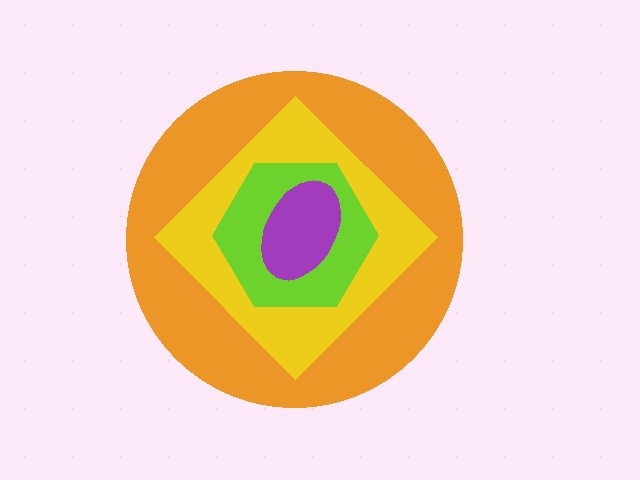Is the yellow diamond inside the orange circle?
Yes.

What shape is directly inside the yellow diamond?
The lime hexagon.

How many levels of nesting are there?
4.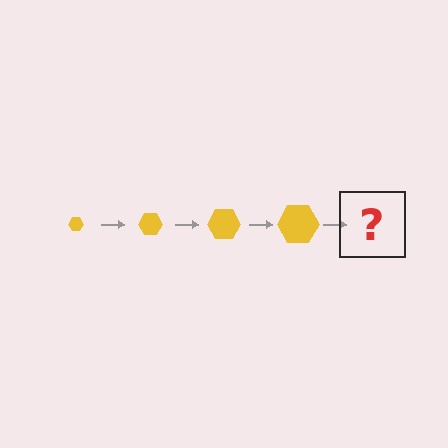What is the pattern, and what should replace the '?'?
The pattern is that the hexagon gets progressively larger each step. The '?' should be a yellow hexagon, larger than the previous one.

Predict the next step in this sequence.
The next step is a yellow hexagon, larger than the previous one.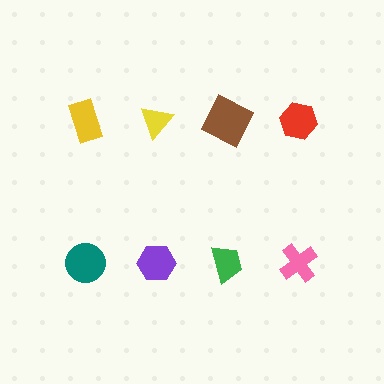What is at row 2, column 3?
A green trapezoid.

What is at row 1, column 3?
A brown square.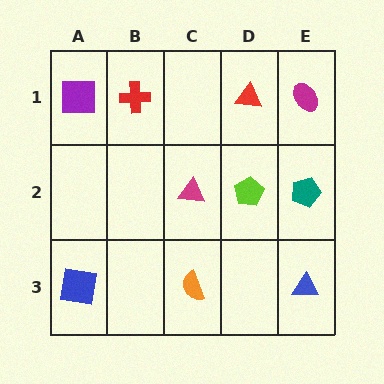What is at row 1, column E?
A magenta ellipse.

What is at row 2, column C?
A magenta triangle.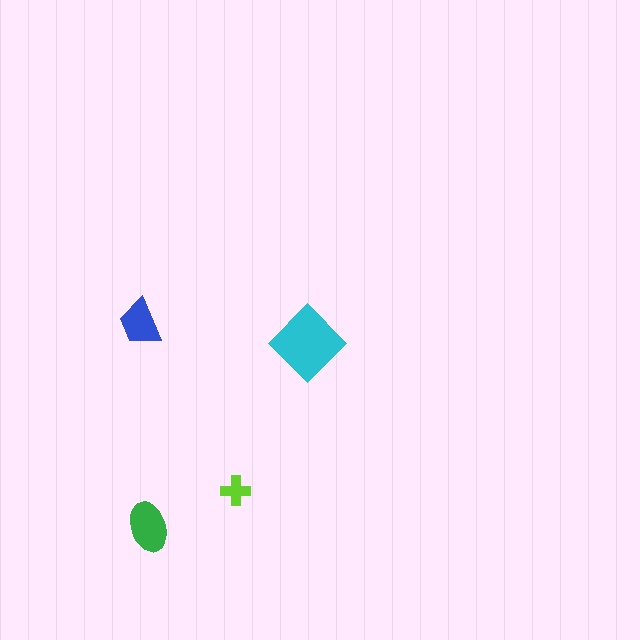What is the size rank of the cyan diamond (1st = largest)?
1st.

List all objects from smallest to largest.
The lime cross, the blue trapezoid, the green ellipse, the cyan diamond.